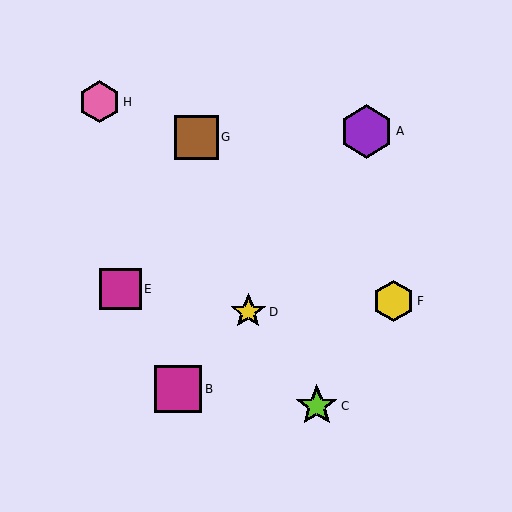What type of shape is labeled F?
Shape F is a yellow hexagon.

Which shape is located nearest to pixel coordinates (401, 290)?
The yellow hexagon (labeled F) at (393, 301) is nearest to that location.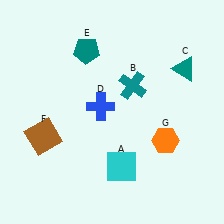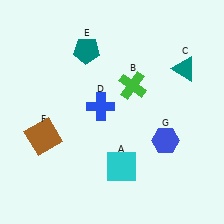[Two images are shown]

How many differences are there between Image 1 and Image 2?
There are 2 differences between the two images.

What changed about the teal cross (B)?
In Image 1, B is teal. In Image 2, it changed to green.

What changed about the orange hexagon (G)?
In Image 1, G is orange. In Image 2, it changed to blue.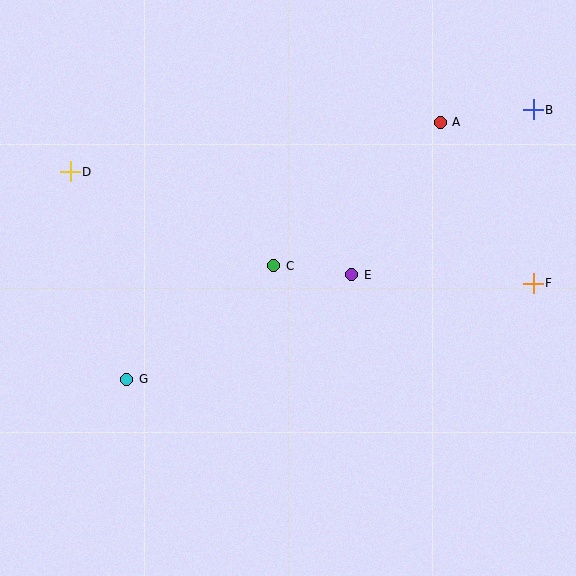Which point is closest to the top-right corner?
Point B is closest to the top-right corner.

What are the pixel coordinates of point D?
Point D is at (70, 172).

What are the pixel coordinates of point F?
Point F is at (533, 283).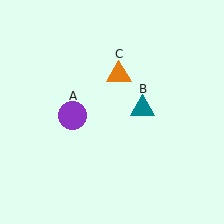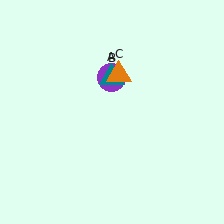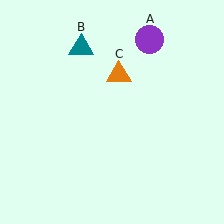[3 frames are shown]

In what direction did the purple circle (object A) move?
The purple circle (object A) moved up and to the right.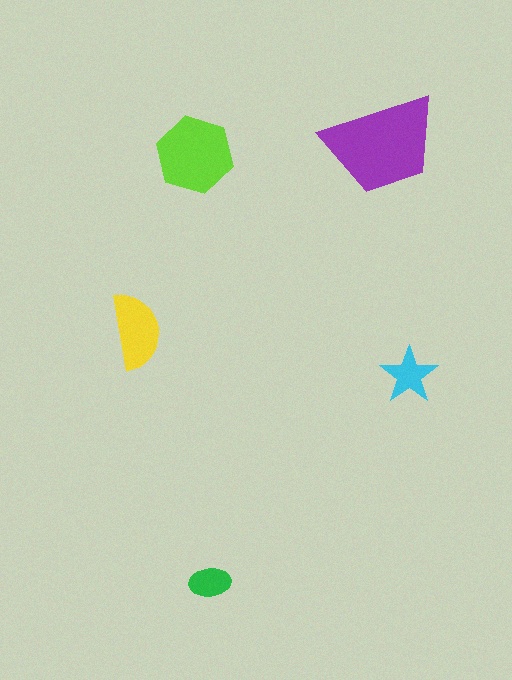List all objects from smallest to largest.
The green ellipse, the cyan star, the yellow semicircle, the lime hexagon, the purple trapezoid.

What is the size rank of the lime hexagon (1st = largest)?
2nd.